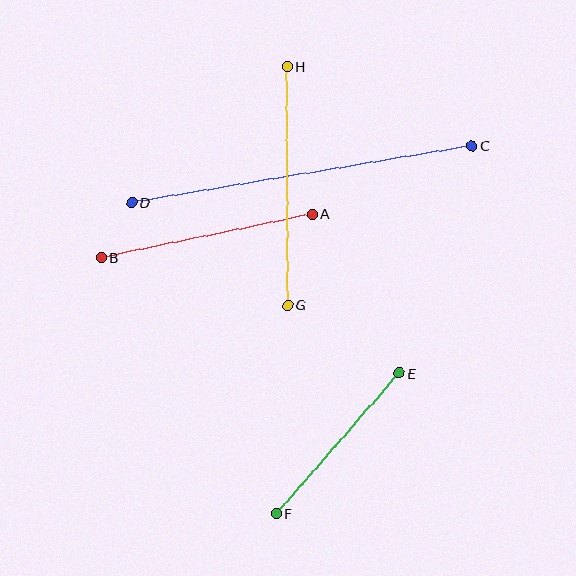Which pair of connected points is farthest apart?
Points C and D are farthest apart.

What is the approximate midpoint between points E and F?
The midpoint is at approximately (338, 443) pixels.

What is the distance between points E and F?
The distance is approximately 186 pixels.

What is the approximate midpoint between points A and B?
The midpoint is at approximately (207, 236) pixels.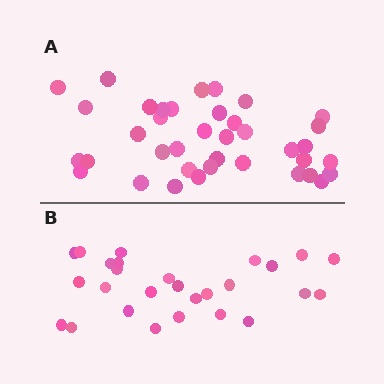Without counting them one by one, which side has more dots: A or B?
Region A (the top region) has more dots.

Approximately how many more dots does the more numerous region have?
Region A has roughly 12 or so more dots than region B.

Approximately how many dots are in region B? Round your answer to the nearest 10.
About 30 dots. (The exact count is 27, which rounds to 30.)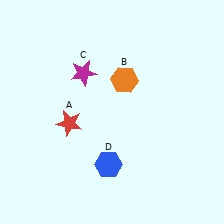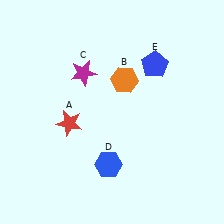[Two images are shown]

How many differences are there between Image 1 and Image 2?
There is 1 difference between the two images.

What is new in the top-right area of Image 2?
A blue pentagon (E) was added in the top-right area of Image 2.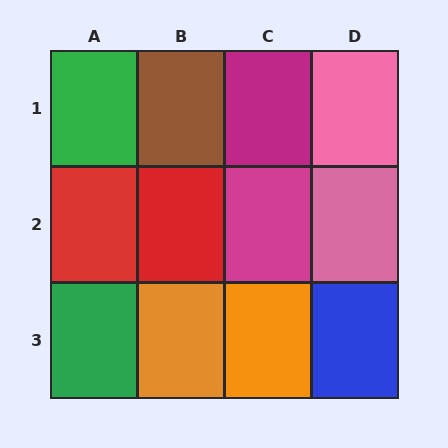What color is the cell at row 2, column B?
Red.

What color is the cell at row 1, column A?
Green.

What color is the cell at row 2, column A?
Red.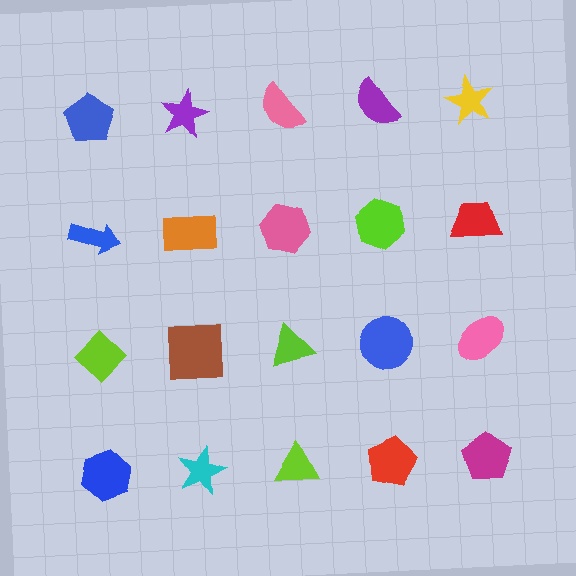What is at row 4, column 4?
A red pentagon.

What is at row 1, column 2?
A purple star.